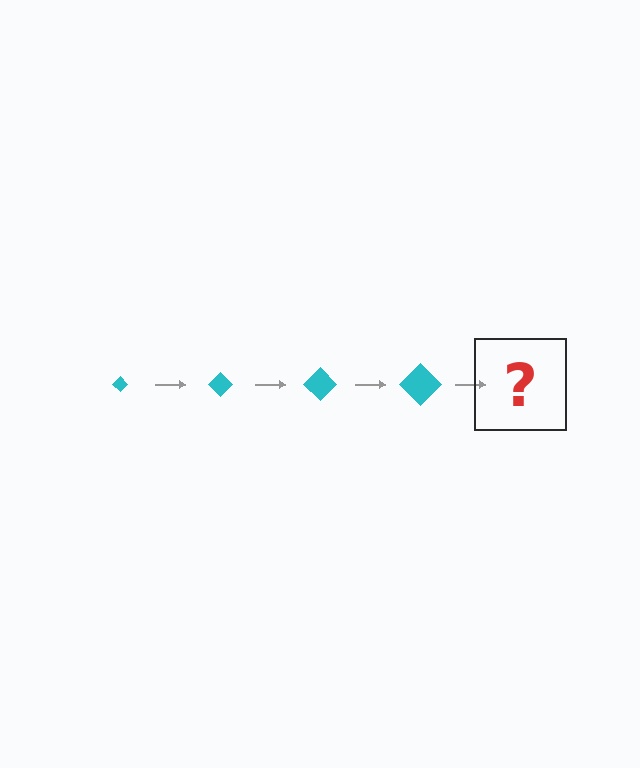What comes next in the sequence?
The next element should be a cyan diamond, larger than the previous one.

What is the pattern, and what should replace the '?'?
The pattern is that the diamond gets progressively larger each step. The '?' should be a cyan diamond, larger than the previous one.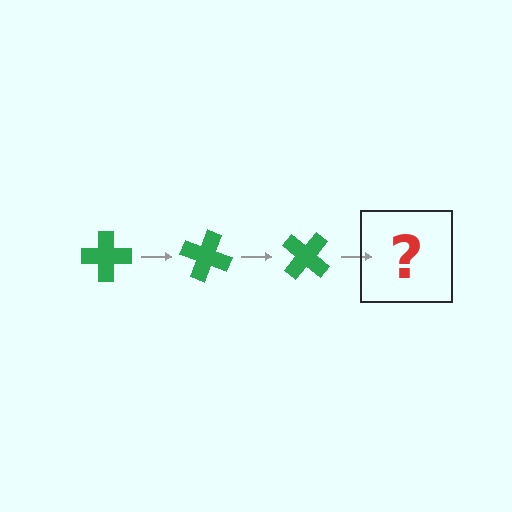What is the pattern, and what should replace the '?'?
The pattern is that the cross rotates 20 degrees each step. The '?' should be a green cross rotated 60 degrees.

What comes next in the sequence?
The next element should be a green cross rotated 60 degrees.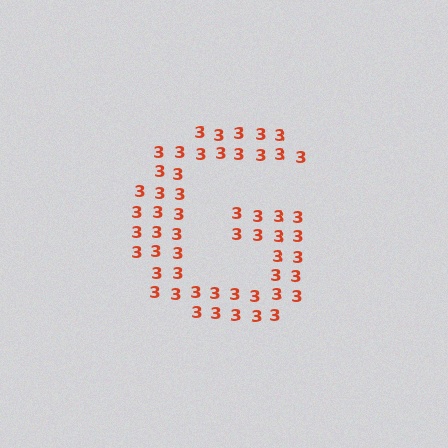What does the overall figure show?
The overall figure shows the letter G.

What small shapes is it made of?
It is made of small digit 3's.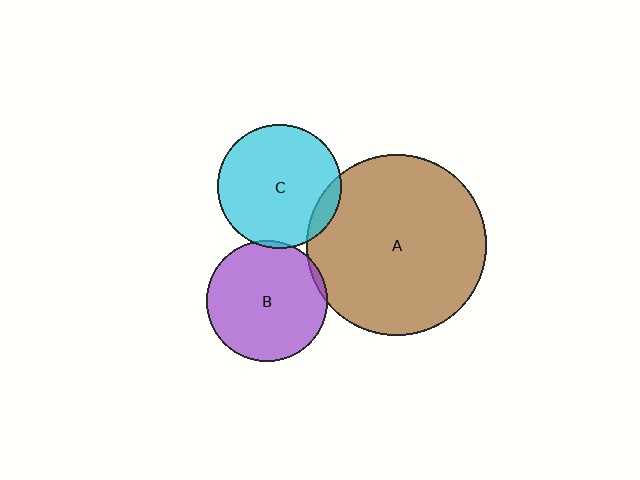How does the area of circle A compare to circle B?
Approximately 2.2 times.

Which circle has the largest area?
Circle A (brown).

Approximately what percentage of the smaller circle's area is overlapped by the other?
Approximately 10%.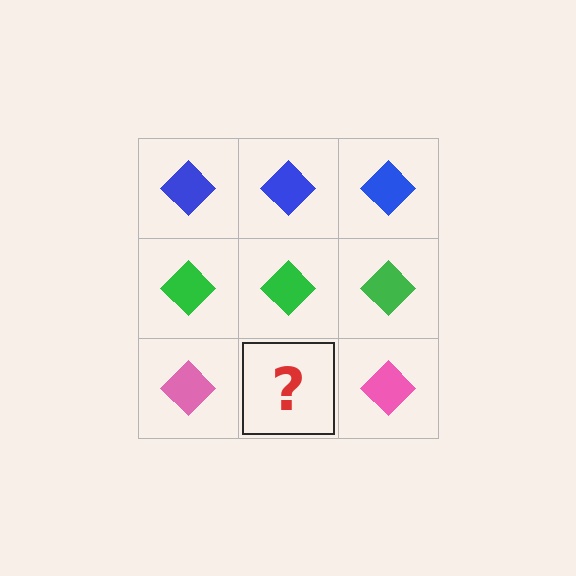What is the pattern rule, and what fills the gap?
The rule is that each row has a consistent color. The gap should be filled with a pink diamond.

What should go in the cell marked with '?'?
The missing cell should contain a pink diamond.